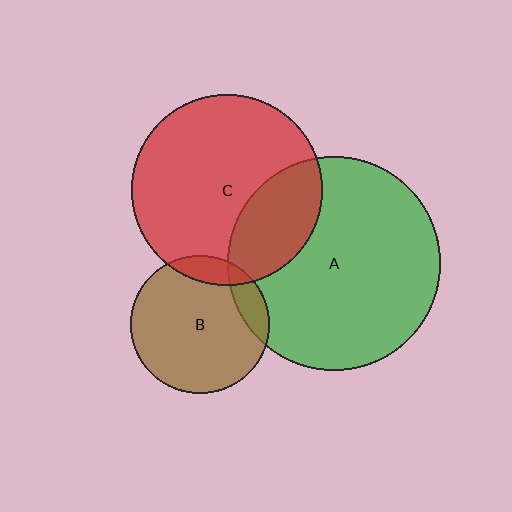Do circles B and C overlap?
Yes.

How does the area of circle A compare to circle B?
Approximately 2.4 times.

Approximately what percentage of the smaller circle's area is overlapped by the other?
Approximately 10%.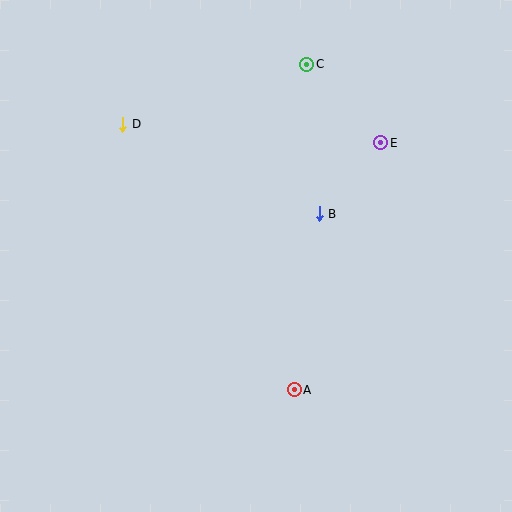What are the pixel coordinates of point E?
Point E is at (381, 143).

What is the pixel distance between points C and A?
The distance between C and A is 326 pixels.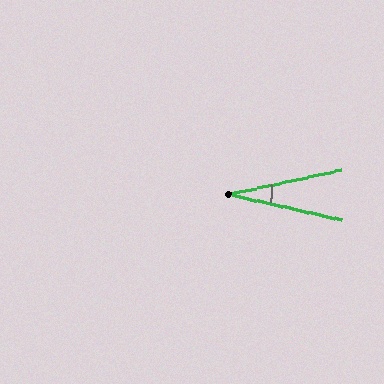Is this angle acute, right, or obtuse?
It is acute.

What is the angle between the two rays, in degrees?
Approximately 25 degrees.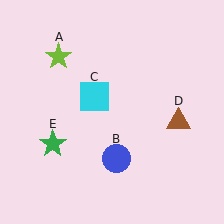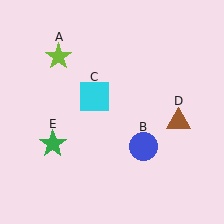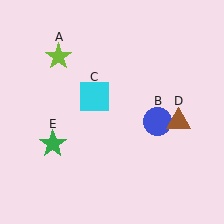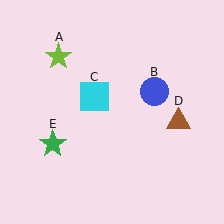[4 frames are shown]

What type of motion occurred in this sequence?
The blue circle (object B) rotated counterclockwise around the center of the scene.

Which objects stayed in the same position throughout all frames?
Lime star (object A) and cyan square (object C) and brown triangle (object D) and green star (object E) remained stationary.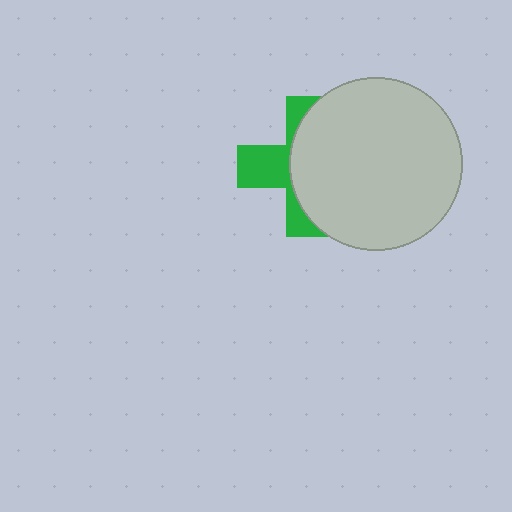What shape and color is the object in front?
The object in front is a light gray circle.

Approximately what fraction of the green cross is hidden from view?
Roughly 60% of the green cross is hidden behind the light gray circle.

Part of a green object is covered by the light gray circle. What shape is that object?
It is a cross.